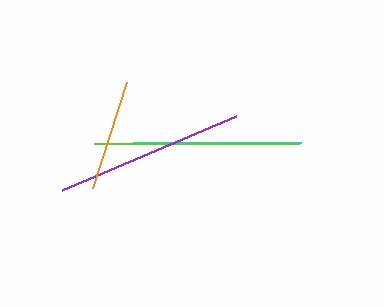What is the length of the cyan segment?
The cyan segment is approximately 169 pixels long.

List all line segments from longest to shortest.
From longest to shortest: lime, purple, cyan, orange.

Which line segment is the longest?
The lime line is the longest at approximately 205 pixels.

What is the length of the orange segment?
The orange segment is approximately 111 pixels long.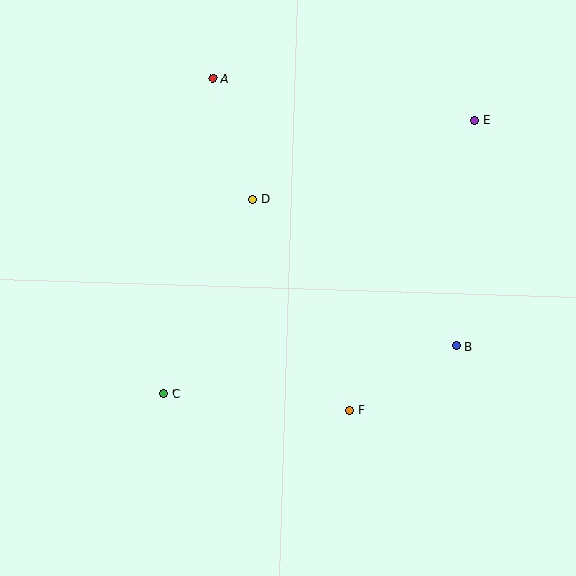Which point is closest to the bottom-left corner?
Point C is closest to the bottom-left corner.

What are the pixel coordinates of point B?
Point B is at (456, 346).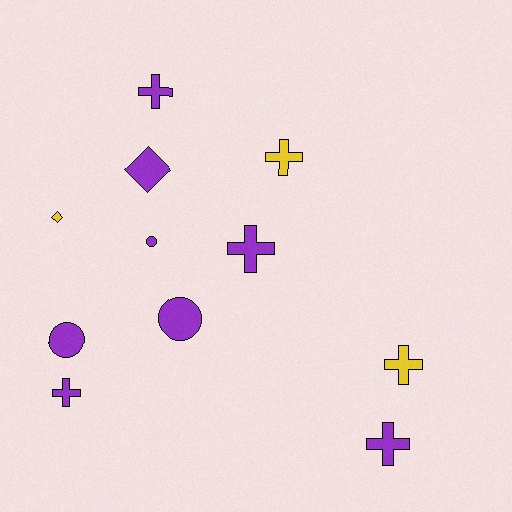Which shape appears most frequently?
Cross, with 6 objects.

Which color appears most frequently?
Purple, with 8 objects.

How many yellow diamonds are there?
There is 1 yellow diamond.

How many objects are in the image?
There are 11 objects.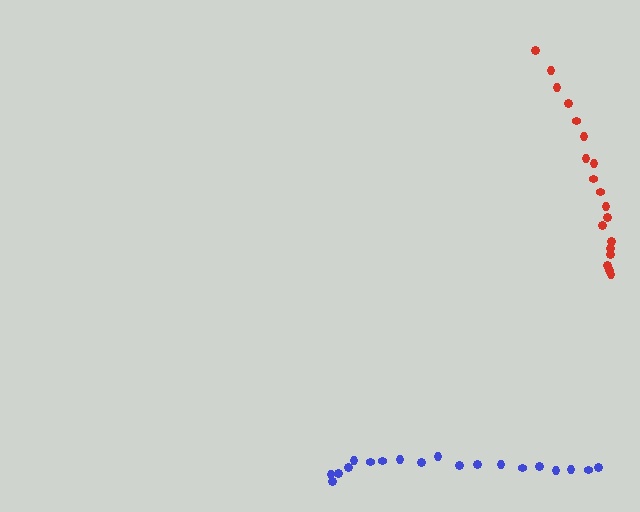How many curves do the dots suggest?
There are 2 distinct paths.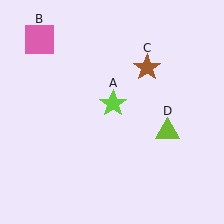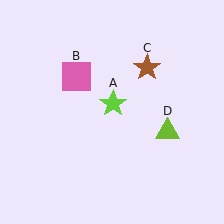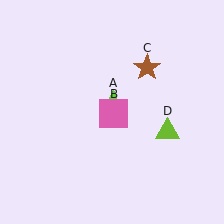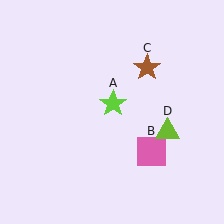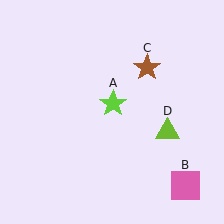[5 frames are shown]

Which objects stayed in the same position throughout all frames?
Lime star (object A) and brown star (object C) and lime triangle (object D) remained stationary.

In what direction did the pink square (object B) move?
The pink square (object B) moved down and to the right.